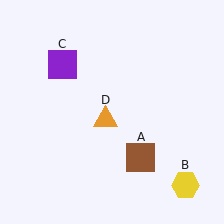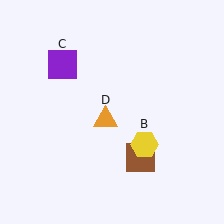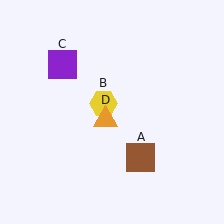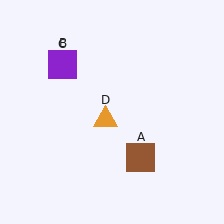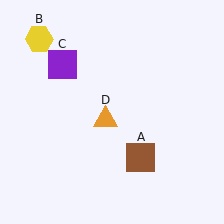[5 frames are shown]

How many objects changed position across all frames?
1 object changed position: yellow hexagon (object B).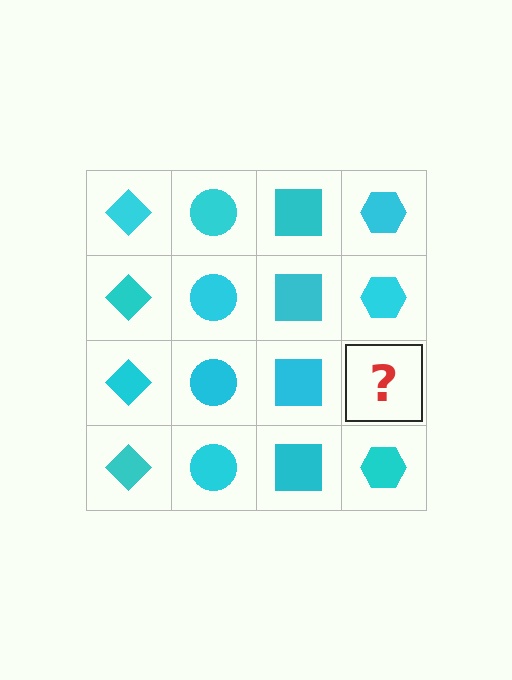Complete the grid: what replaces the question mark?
The question mark should be replaced with a cyan hexagon.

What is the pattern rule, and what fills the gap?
The rule is that each column has a consistent shape. The gap should be filled with a cyan hexagon.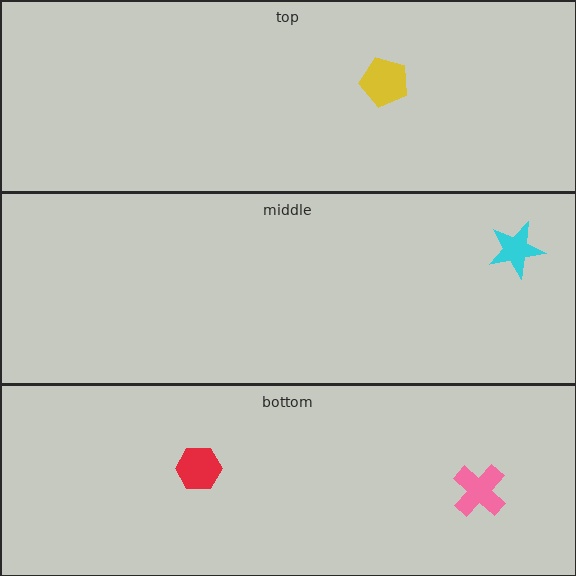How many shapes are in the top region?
1.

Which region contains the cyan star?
The middle region.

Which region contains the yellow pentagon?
The top region.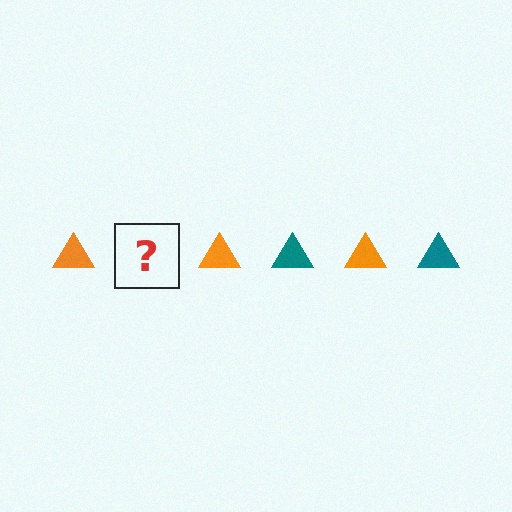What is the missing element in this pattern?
The missing element is a teal triangle.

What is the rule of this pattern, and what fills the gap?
The rule is that the pattern cycles through orange, teal triangles. The gap should be filled with a teal triangle.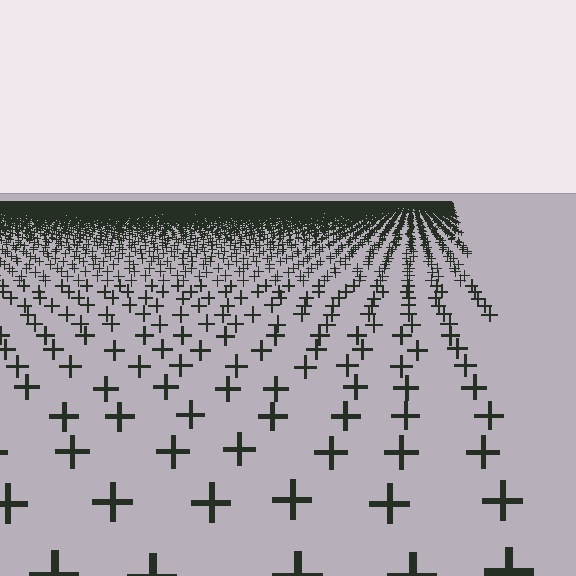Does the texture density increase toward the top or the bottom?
Density increases toward the top.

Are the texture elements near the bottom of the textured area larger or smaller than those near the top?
Larger. Near the bottom, elements are closer to the viewer and appear at a bigger on-screen size.